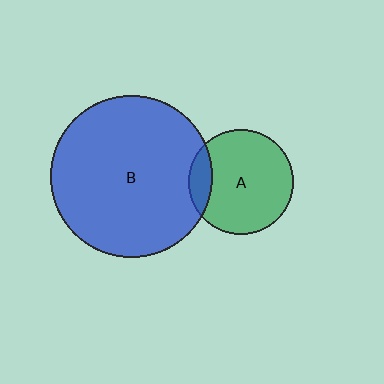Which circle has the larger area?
Circle B (blue).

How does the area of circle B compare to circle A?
Approximately 2.4 times.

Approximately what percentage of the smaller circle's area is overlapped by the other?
Approximately 15%.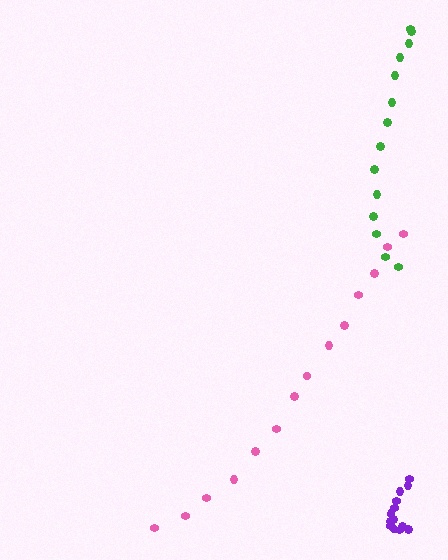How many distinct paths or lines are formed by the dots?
There are 3 distinct paths.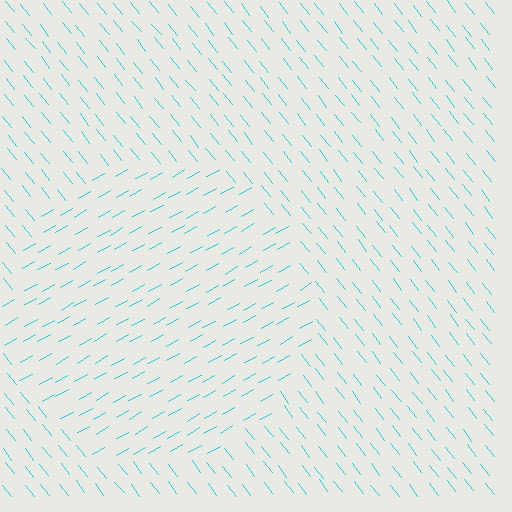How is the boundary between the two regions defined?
The boundary is defined purely by a change in line orientation (approximately 81 degrees difference). All lines are the same color and thickness.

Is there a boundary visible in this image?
Yes, there is a texture boundary formed by a change in line orientation.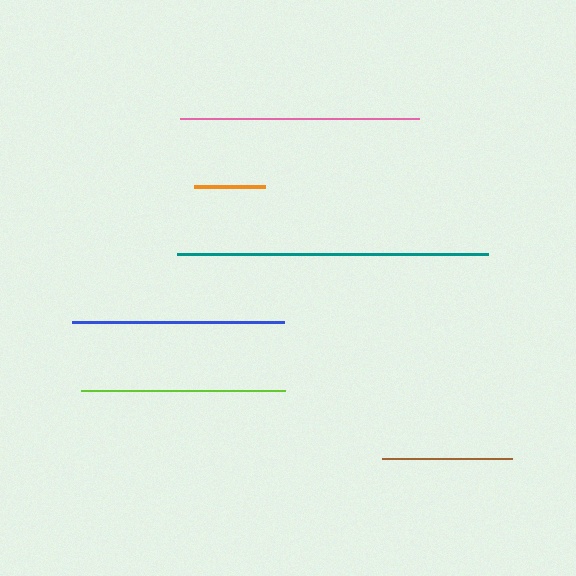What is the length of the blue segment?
The blue segment is approximately 212 pixels long.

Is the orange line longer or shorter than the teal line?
The teal line is longer than the orange line.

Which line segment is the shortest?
The orange line is the shortest at approximately 72 pixels.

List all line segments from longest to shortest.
From longest to shortest: teal, pink, blue, lime, brown, orange.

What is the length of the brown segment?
The brown segment is approximately 131 pixels long.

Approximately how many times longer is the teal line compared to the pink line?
The teal line is approximately 1.3 times the length of the pink line.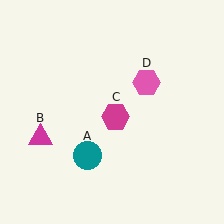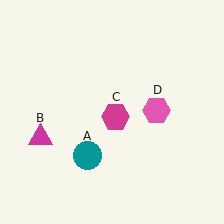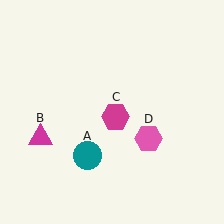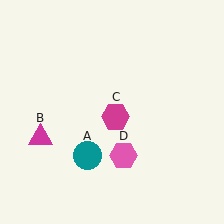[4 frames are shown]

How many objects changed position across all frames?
1 object changed position: pink hexagon (object D).